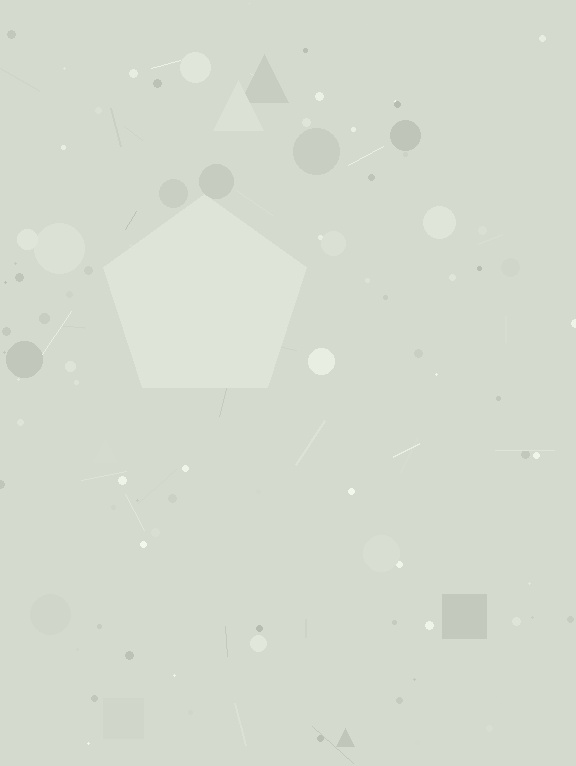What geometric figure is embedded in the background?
A pentagon is embedded in the background.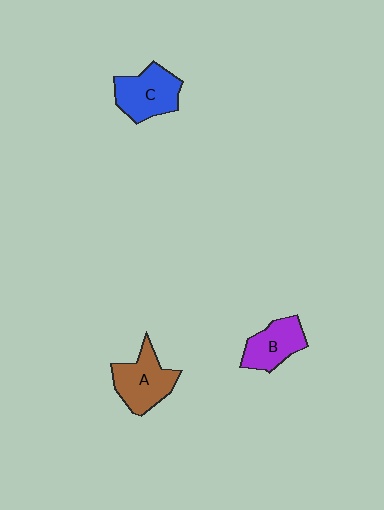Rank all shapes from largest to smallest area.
From largest to smallest: C (blue), A (brown), B (purple).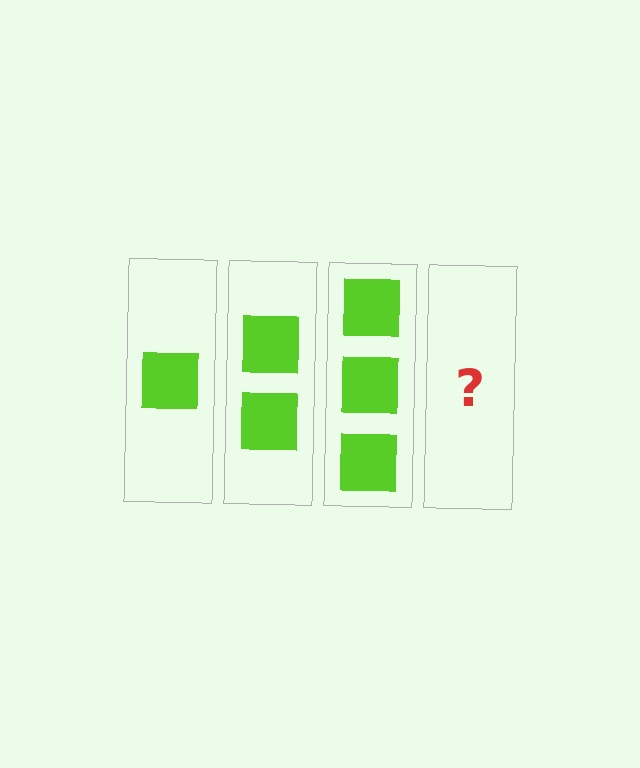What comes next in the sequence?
The next element should be 4 squares.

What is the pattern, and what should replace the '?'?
The pattern is that each step adds one more square. The '?' should be 4 squares.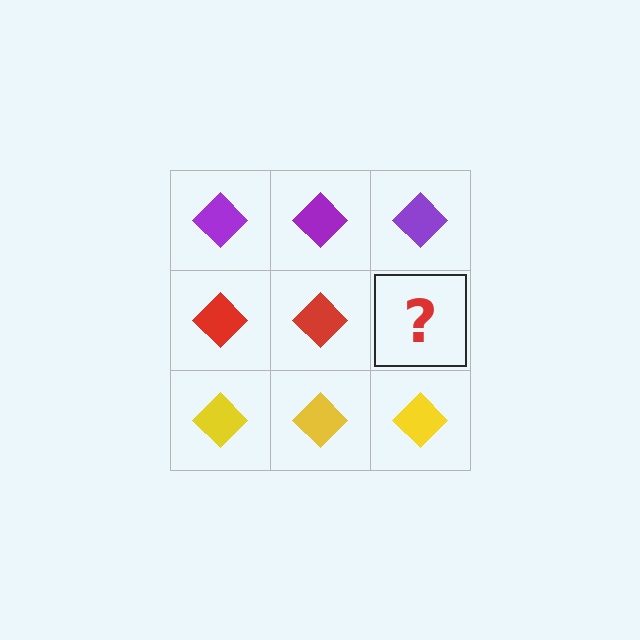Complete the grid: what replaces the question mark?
The question mark should be replaced with a red diamond.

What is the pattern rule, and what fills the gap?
The rule is that each row has a consistent color. The gap should be filled with a red diamond.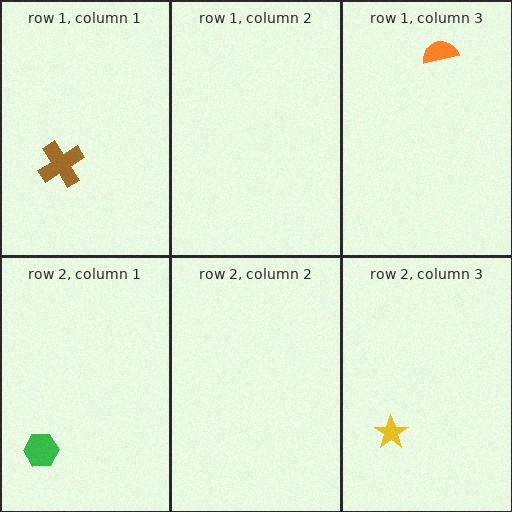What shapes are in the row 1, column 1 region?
The brown cross.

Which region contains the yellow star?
The row 2, column 3 region.